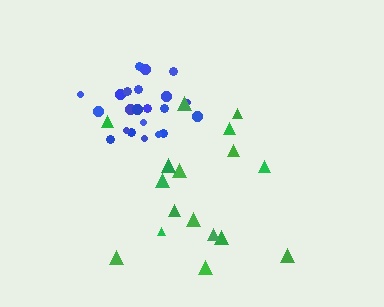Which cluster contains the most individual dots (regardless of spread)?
Blue (22).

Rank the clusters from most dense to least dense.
blue, green.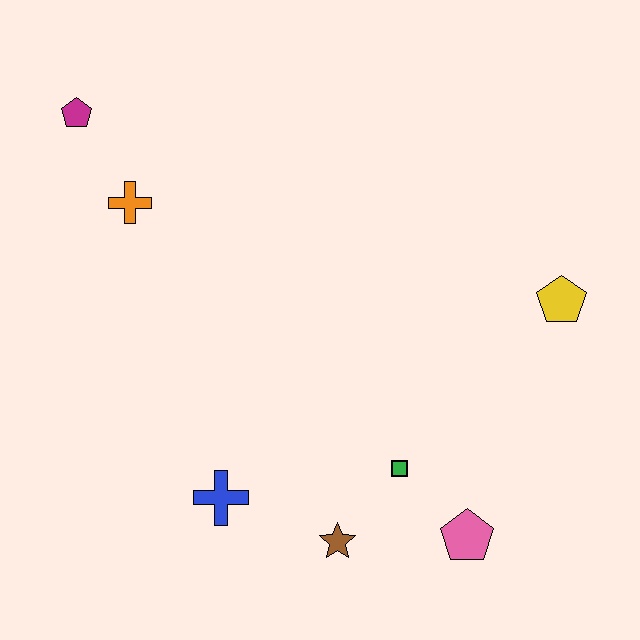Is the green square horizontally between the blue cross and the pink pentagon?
Yes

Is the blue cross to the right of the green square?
No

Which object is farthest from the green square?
The magenta pentagon is farthest from the green square.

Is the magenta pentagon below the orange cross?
No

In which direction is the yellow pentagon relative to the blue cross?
The yellow pentagon is to the right of the blue cross.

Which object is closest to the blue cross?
The brown star is closest to the blue cross.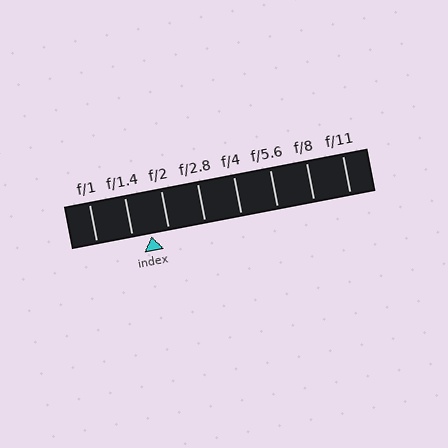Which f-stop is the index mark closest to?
The index mark is closest to f/1.4.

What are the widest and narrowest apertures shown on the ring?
The widest aperture shown is f/1 and the narrowest is f/11.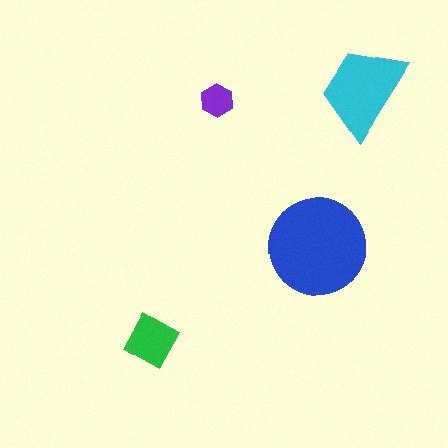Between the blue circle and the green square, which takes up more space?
The blue circle.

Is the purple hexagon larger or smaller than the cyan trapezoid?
Smaller.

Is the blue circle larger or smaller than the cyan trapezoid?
Larger.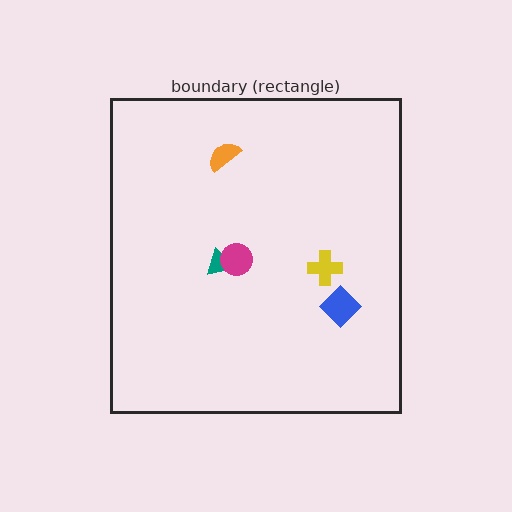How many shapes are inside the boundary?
5 inside, 0 outside.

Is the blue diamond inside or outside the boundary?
Inside.